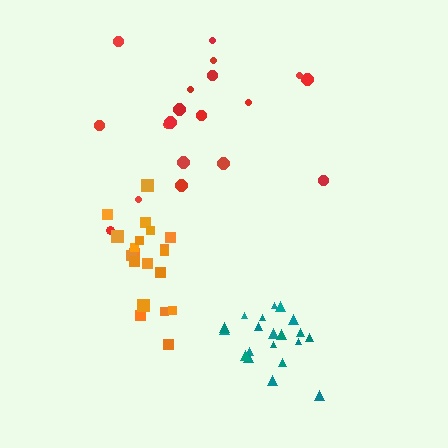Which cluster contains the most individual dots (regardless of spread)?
Red (20).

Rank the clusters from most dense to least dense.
teal, orange, red.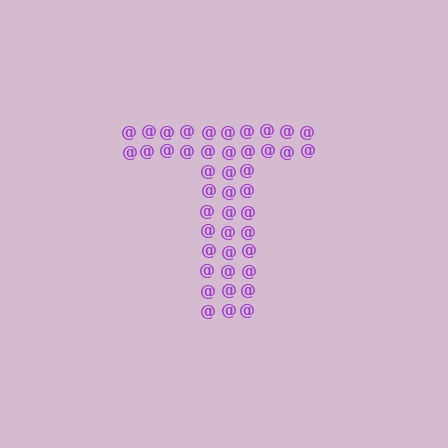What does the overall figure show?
The overall figure shows the letter T.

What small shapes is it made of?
It is made of small at signs.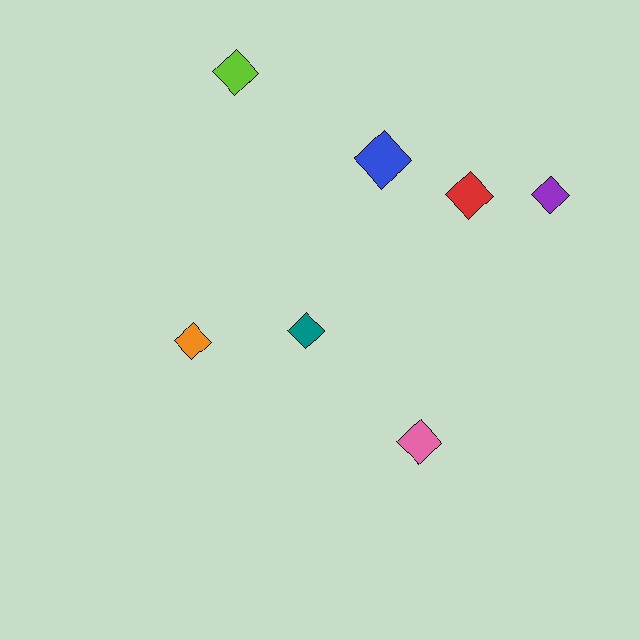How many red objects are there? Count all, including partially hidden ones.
There is 1 red object.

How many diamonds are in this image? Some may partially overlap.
There are 7 diamonds.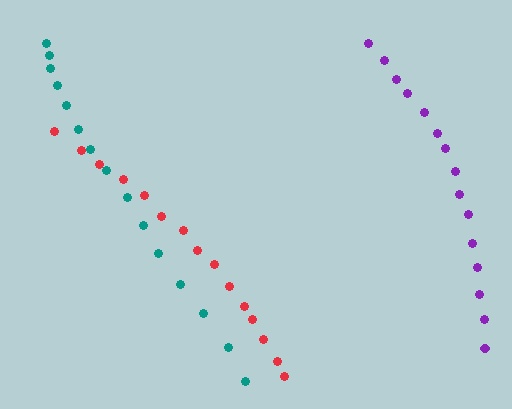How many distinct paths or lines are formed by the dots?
There are 3 distinct paths.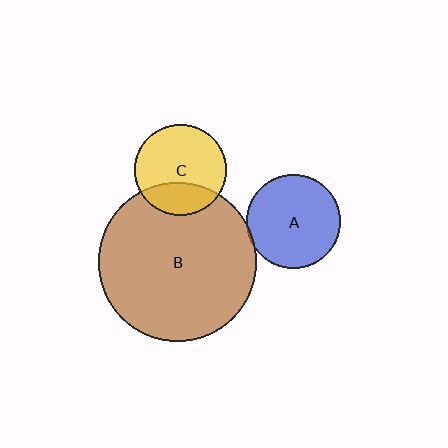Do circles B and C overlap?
Yes.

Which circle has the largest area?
Circle B (brown).